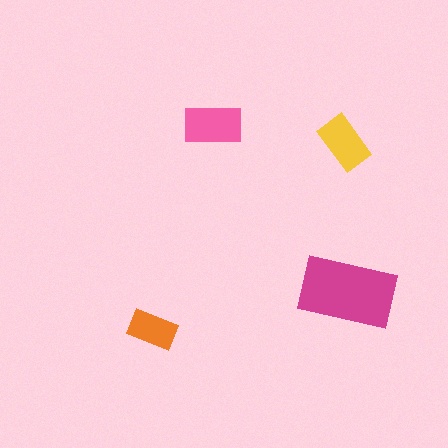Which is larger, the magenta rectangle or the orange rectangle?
The magenta one.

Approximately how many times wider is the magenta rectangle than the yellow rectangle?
About 2 times wider.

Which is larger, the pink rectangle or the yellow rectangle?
The pink one.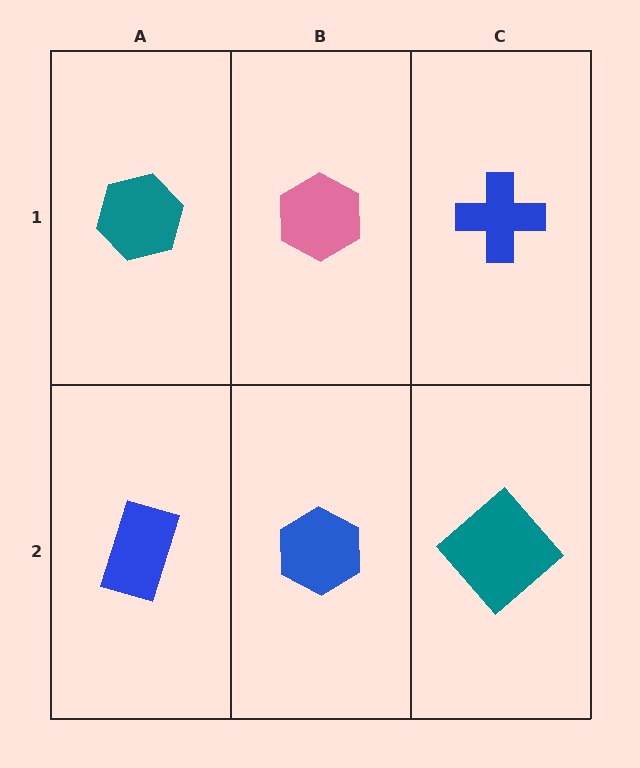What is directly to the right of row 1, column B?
A blue cross.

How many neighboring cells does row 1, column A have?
2.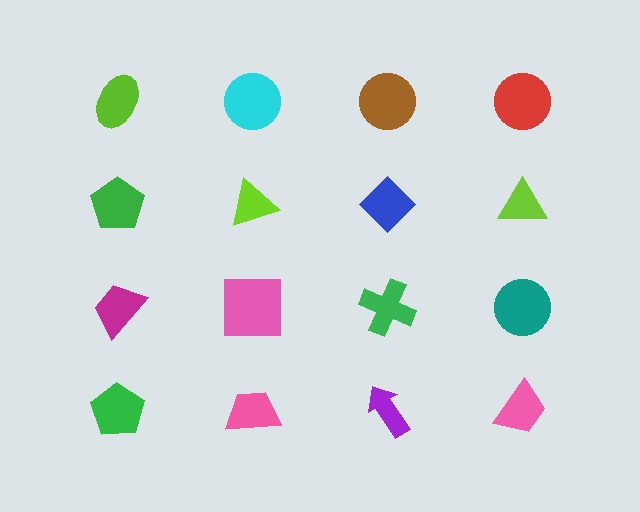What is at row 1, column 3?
A brown circle.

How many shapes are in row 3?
4 shapes.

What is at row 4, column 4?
A pink trapezoid.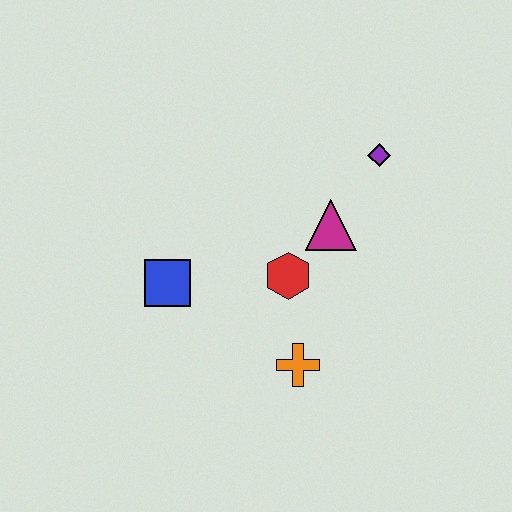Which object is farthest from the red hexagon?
The purple diamond is farthest from the red hexagon.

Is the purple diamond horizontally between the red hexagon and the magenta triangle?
No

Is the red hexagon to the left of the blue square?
No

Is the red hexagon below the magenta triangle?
Yes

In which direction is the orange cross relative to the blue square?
The orange cross is to the right of the blue square.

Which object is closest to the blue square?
The red hexagon is closest to the blue square.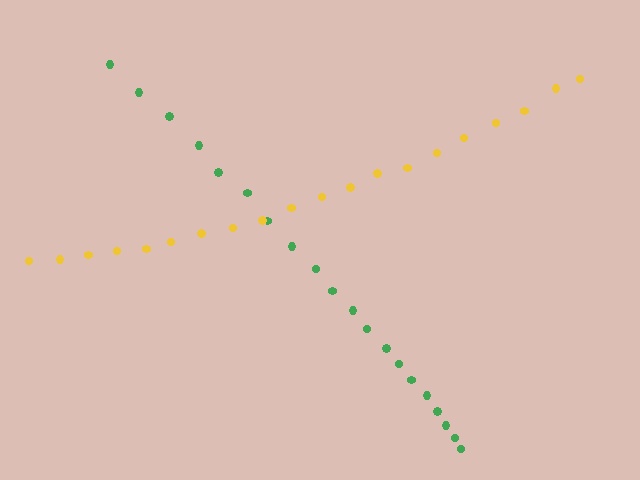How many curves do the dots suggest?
There are 2 distinct paths.